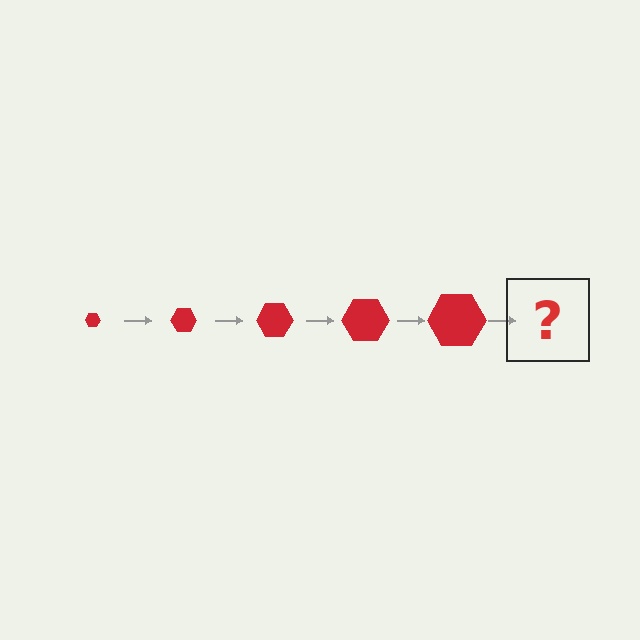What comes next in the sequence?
The next element should be a red hexagon, larger than the previous one.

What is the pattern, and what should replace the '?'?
The pattern is that the hexagon gets progressively larger each step. The '?' should be a red hexagon, larger than the previous one.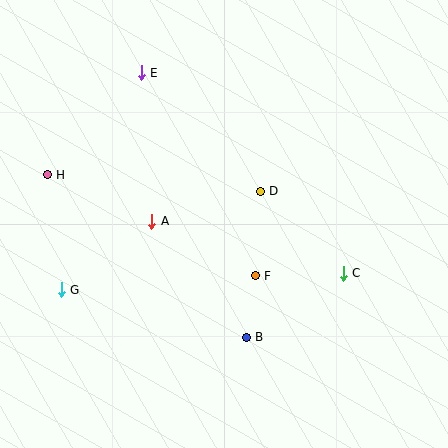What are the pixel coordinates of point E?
Point E is at (141, 73).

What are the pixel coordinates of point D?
Point D is at (260, 191).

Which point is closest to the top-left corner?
Point E is closest to the top-left corner.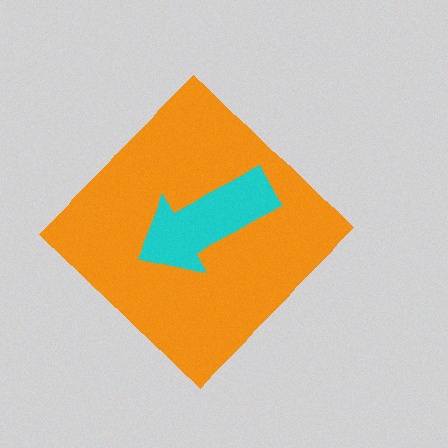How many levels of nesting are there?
2.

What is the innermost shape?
The cyan arrow.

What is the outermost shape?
The orange diamond.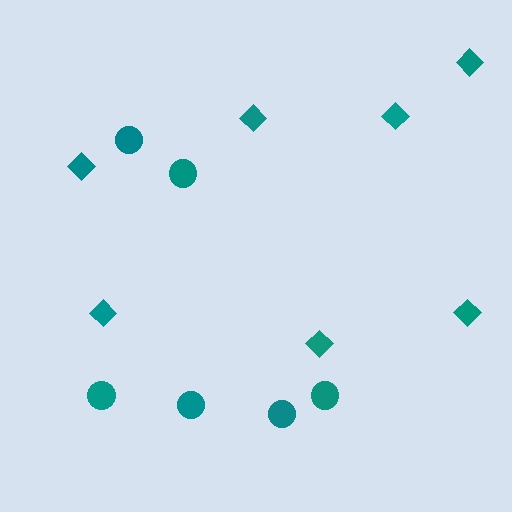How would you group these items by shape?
There are 2 groups: one group of circles (6) and one group of diamonds (7).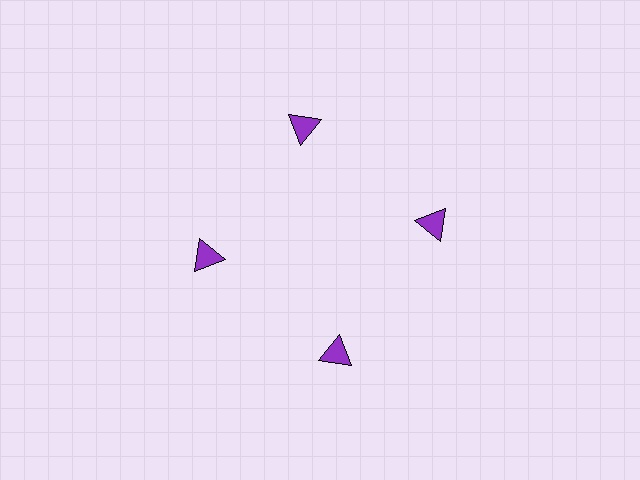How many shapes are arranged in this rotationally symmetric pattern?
There are 4 shapes, arranged in 4 groups of 1.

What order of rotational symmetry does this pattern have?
This pattern has 4-fold rotational symmetry.